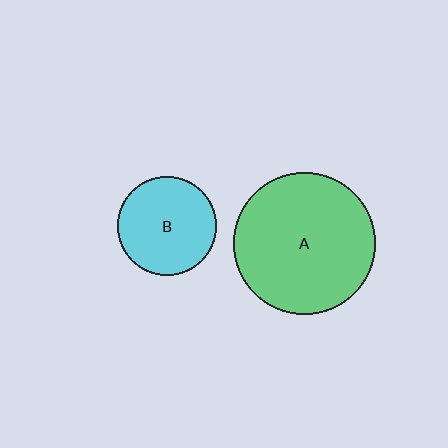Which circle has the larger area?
Circle A (green).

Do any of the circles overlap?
No, none of the circles overlap.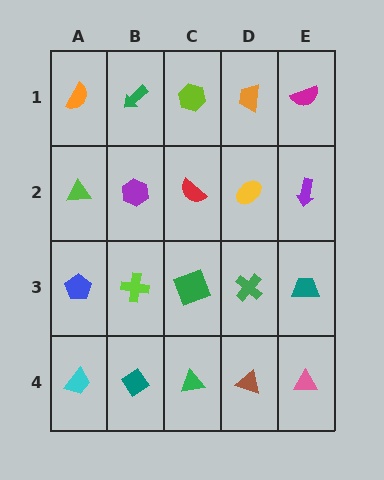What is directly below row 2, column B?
A lime cross.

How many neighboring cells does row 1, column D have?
3.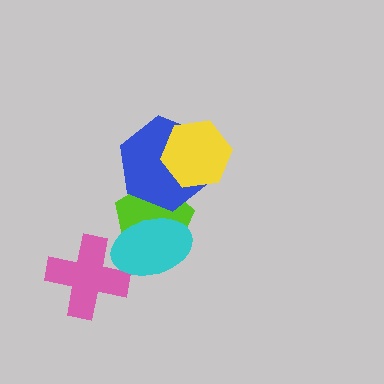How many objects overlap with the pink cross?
1 object overlaps with the pink cross.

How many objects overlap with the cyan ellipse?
2 objects overlap with the cyan ellipse.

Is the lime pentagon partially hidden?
Yes, it is partially covered by another shape.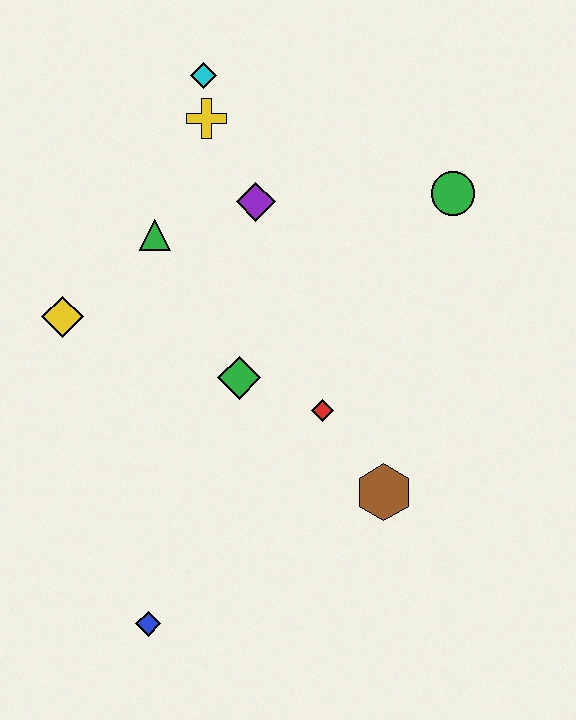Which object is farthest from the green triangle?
The blue diamond is farthest from the green triangle.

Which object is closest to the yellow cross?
The cyan diamond is closest to the yellow cross.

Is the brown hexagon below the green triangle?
Yes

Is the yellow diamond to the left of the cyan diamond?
Yes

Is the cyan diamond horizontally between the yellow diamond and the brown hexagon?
Yes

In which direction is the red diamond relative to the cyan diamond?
The red diamond is below the cyan diamond.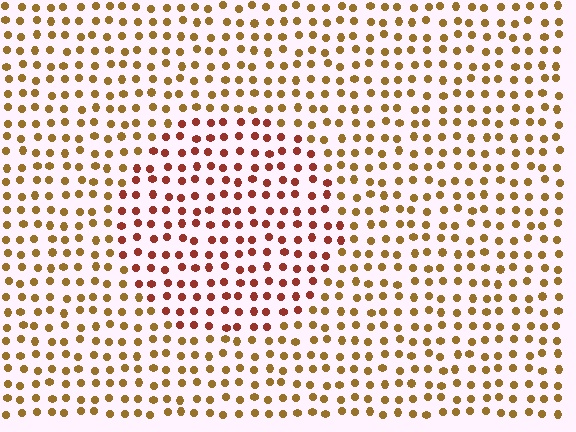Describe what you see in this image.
The image is filled with small brown elements in a uniform arrangement. A circle-shaped region is visible where the elements are tinted to a slightly different hue, forming a subtle color boundary.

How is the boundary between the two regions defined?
The boundary is defined purely by a slight shift in hue (about 35 degrees). Spacing, size, and orientation are identical on both sides.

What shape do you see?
I see a circle.